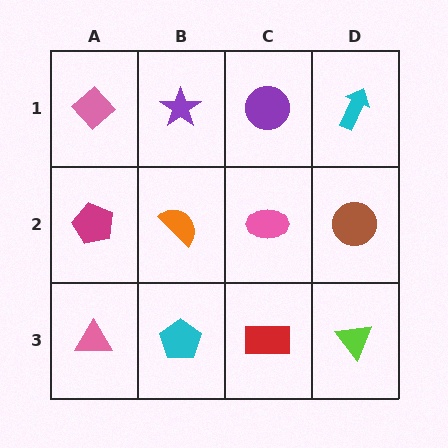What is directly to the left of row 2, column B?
A magenta pentagon.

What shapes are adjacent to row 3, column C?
A pink ellipse (row 2, column C), a cyan pentagon (row 3, column B), a lime triangle (row 3, column D).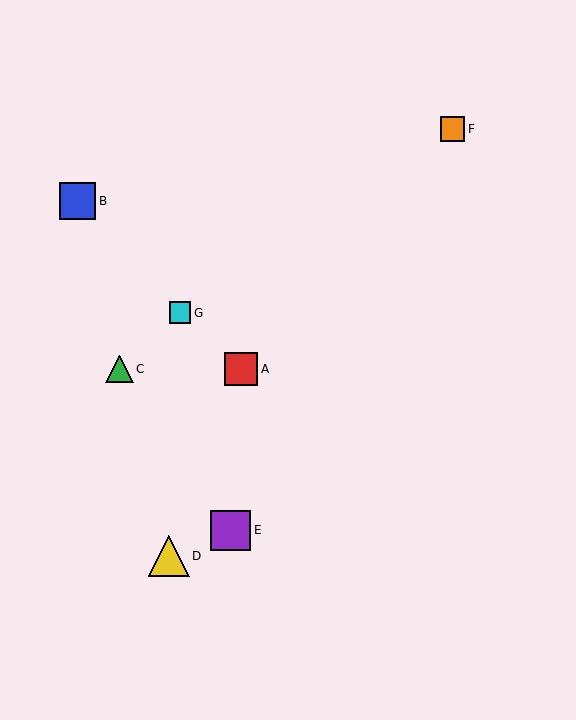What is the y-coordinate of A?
Object A is at y≈369.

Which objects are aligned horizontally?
Objects A, C are aligned horizontally.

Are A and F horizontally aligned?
No, A is at y≈369 and F is at y≈129.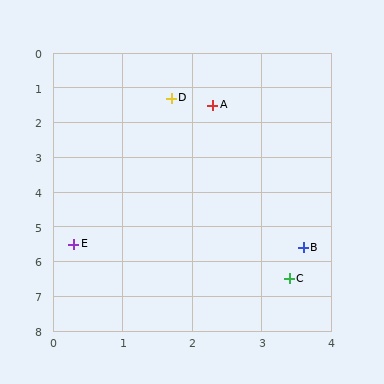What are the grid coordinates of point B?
Point B is at approximately (3.6, 5.6).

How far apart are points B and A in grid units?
Points B and A are about 4.3 grid units apart.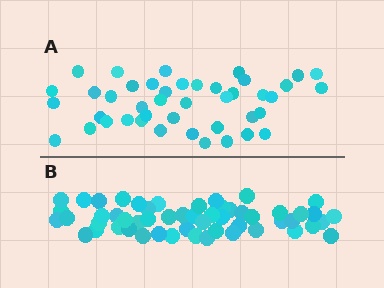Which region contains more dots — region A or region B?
Region B (the bottom region) has more dots.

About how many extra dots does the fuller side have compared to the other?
Region B has roughly 12 or so more dots than region A.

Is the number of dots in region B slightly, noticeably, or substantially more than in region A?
Region B has noticeably more, but not dramatically so. The ratio is roughly 1.3 to 1.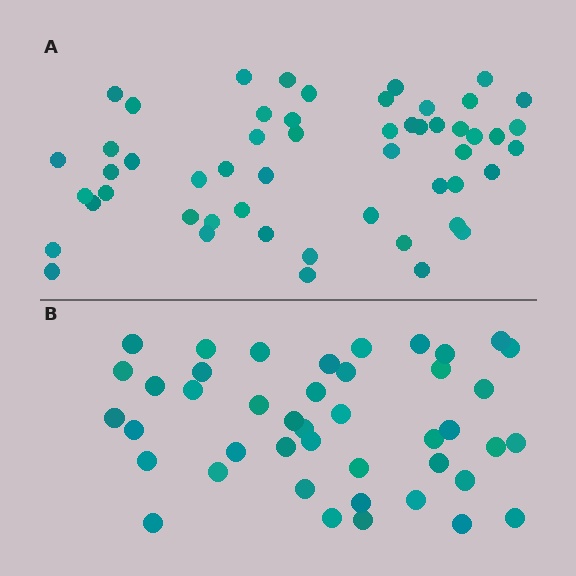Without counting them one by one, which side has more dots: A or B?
Region A (the top region) has more dots.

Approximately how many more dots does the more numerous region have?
Region A has roughly 10 or so more dots than region B.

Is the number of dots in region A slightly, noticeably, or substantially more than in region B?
Region A has only slightly more — the two regions are fairly close. The ratio is roughly 1.2 to 1.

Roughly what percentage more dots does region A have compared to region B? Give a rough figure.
About 25% more.